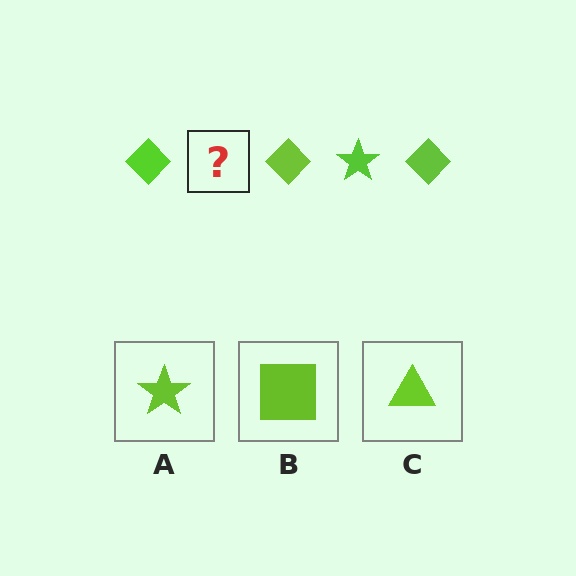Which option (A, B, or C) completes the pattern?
A.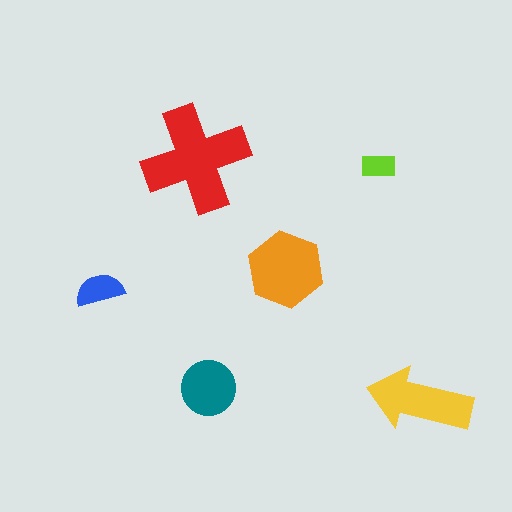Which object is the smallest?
The lime rectangle.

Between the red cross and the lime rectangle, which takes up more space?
The red cross.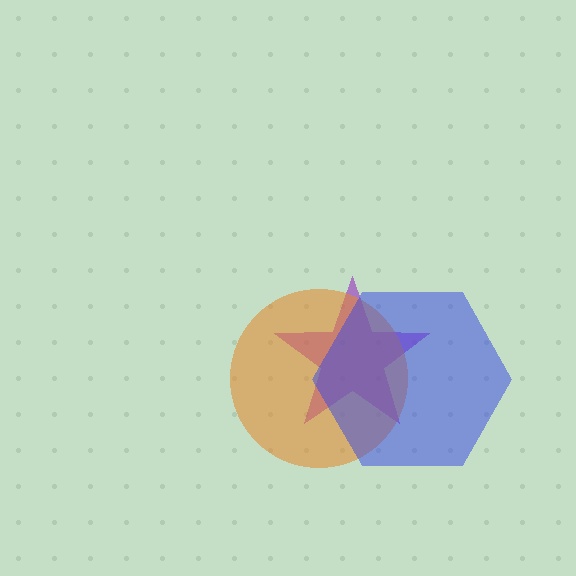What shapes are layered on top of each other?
The layered shapes are: a purple star, an orange circle, a blue hexagon.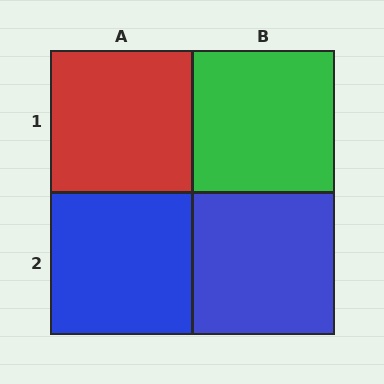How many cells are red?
1 cell is red.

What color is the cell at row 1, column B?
Green.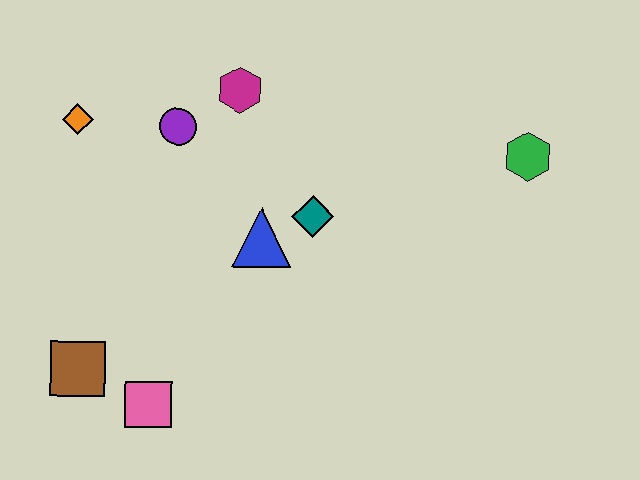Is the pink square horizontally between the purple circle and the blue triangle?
No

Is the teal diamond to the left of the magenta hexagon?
No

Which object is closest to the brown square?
The pink square is closest to the brown square.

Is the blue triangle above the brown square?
Yes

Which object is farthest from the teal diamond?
The brown square is farthest from the teal diamond.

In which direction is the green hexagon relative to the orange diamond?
The green hexagon is to the right of the orange diamond.